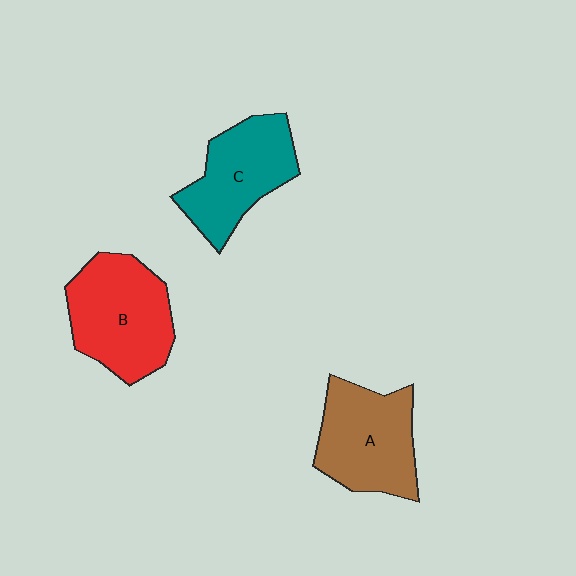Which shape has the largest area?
Shape B (red).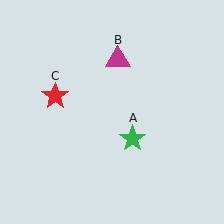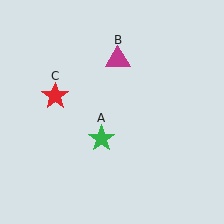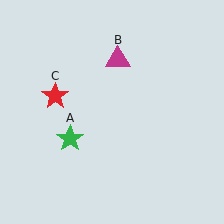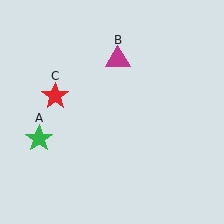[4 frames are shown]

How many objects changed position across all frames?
1 object changed position: green star (object A).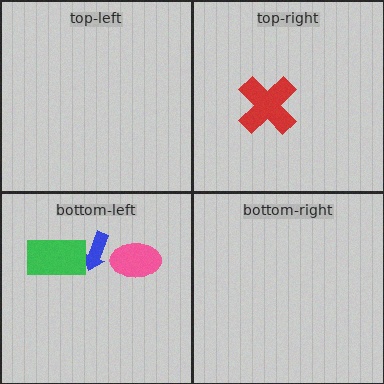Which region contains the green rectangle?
The bottom-left region.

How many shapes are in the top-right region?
1.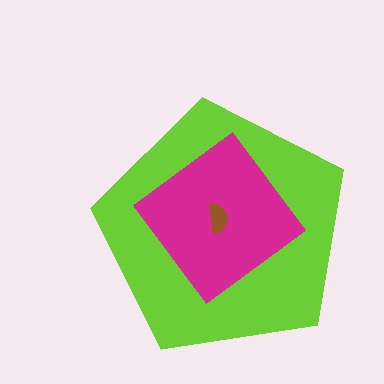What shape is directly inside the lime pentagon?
The magenta diamond.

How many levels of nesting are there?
3.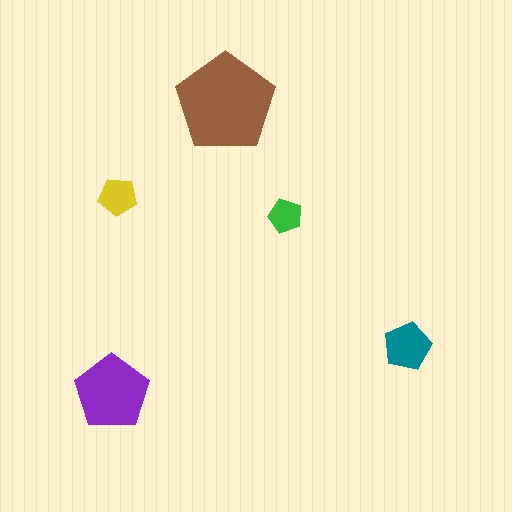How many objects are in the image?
There are 5 objects in the image.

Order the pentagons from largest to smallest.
the brown one, the purple one, the teal one, the yellow one, the green one.